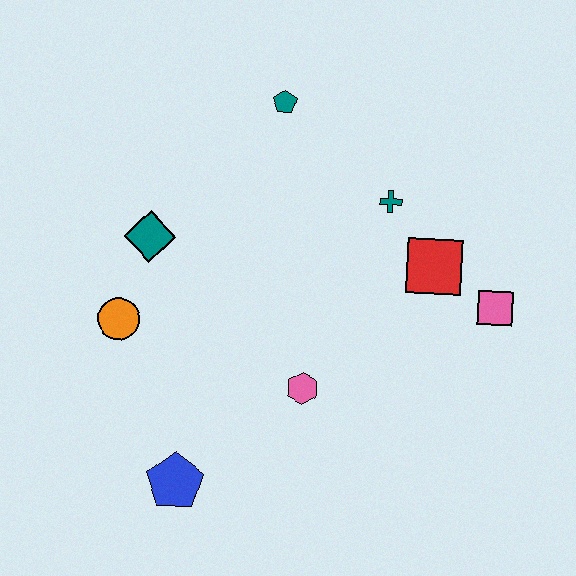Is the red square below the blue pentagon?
No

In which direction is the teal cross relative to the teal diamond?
The teal cross is to the right of the teal diamond.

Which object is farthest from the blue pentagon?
The teal pentagon is farthest from the blue pentagon.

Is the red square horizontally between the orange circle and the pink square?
Yes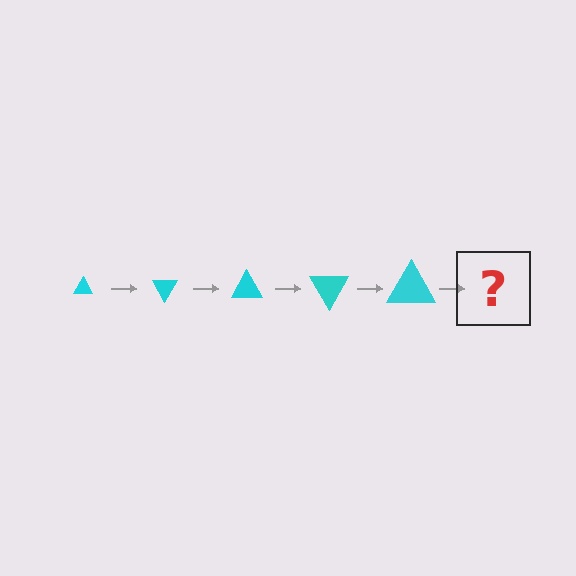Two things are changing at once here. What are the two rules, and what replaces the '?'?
The two rules are that the triangle grows larger each step and it rotates 60 degrees each step. The '?' should be a triangle, larger than the previous one and rotated 300 degrees from the start.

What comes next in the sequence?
The next element should be a triangle, larger than the previous one and rotated 300 degrees from the start.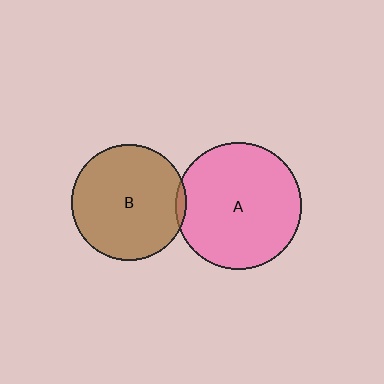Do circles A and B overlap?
Yes.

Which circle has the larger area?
Circle A (pink).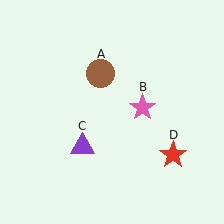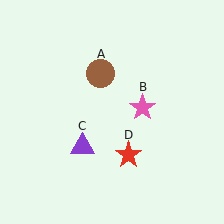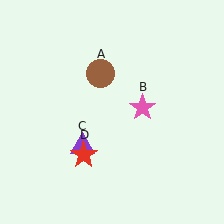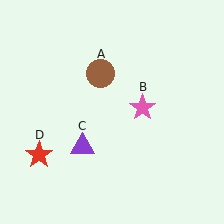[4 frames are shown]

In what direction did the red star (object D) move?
The red star (object D) moved left.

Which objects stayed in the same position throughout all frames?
Brown circle (object A) and pink star (object B) and purple triangle (object C) remained stationary.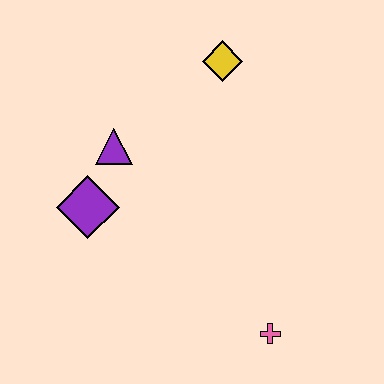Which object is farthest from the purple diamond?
The pink cross is farthest from the purple diamond.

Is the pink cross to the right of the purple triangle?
Yes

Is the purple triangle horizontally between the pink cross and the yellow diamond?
No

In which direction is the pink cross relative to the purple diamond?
The pink cross is to the right of the purple diamond.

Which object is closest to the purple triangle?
The purple diamond is closest to the purple triangle.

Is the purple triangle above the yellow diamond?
No